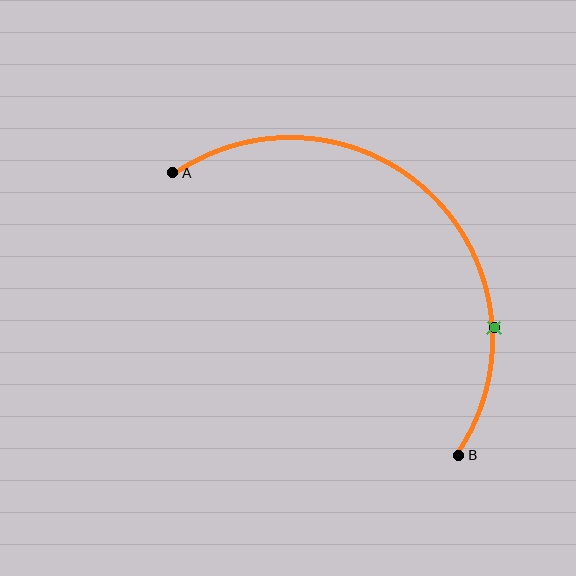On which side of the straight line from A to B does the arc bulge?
The arc bulges above and to the right of the straight line connecting A and B.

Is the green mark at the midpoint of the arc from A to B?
No. The green mark lies on the arc but is closer to endpoint B. The arc midpoint would be at the point on the curve equidistant along the arc from both A and B.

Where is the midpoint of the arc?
The arc midpoint is the point on the curve farthest from the straight line joining A and B. It sits above and to the right of that line.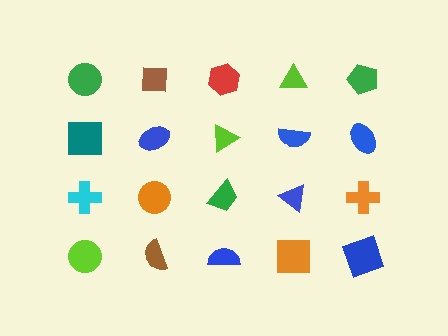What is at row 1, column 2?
A brown square.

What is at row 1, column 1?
A green circle.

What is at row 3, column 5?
An orange cross.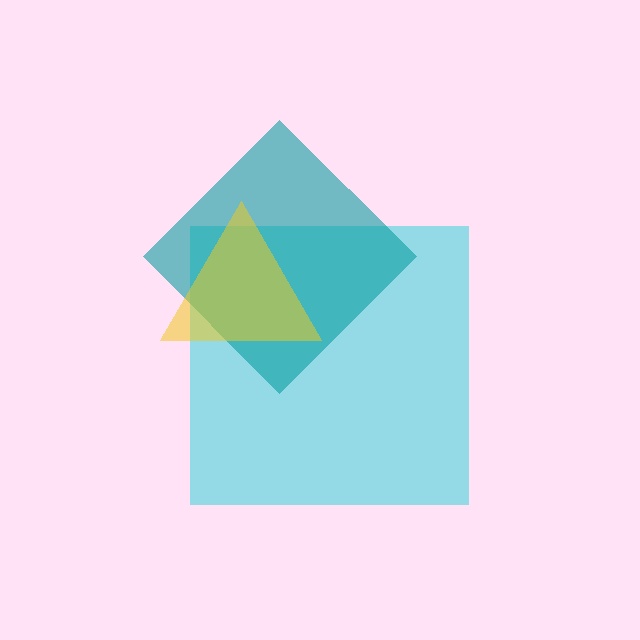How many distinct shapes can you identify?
There are 3 distinct shapes: a cyan square, a teal diamond, a yellow triangle.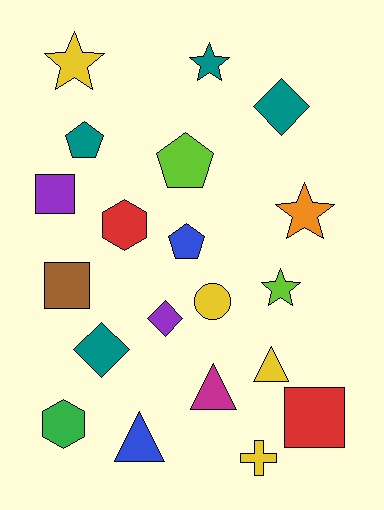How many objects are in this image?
There are 20 objects.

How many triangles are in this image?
There are 3 triangles.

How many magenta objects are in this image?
There is 1 magenta object.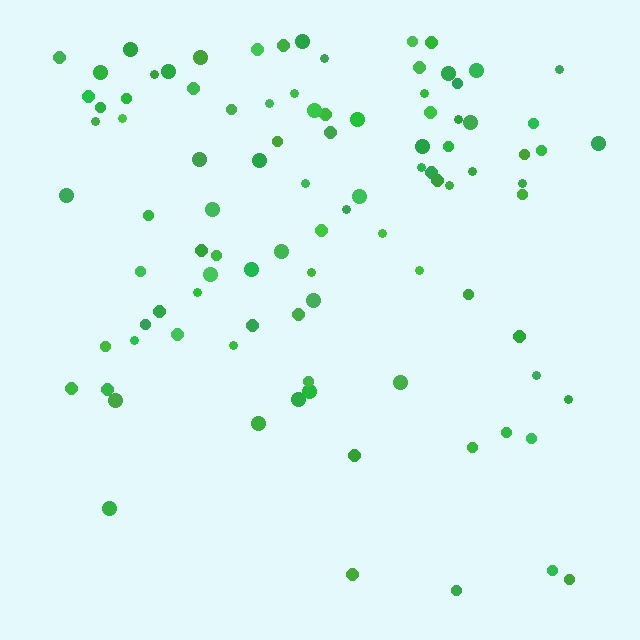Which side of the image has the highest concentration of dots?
The top.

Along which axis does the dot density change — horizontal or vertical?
Vertical.